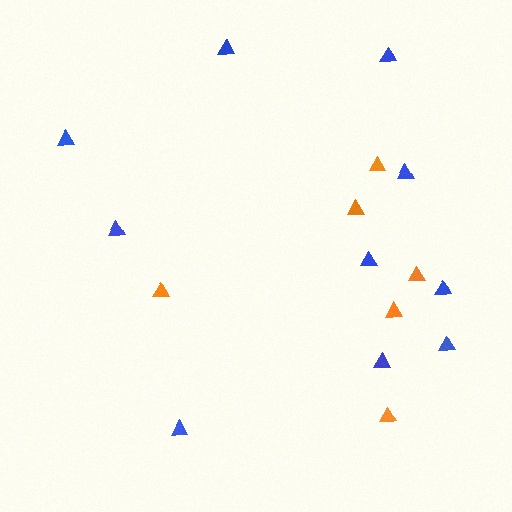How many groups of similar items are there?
There are 2 groups: one group of orange triangles (6) and one group of blue triangles (10).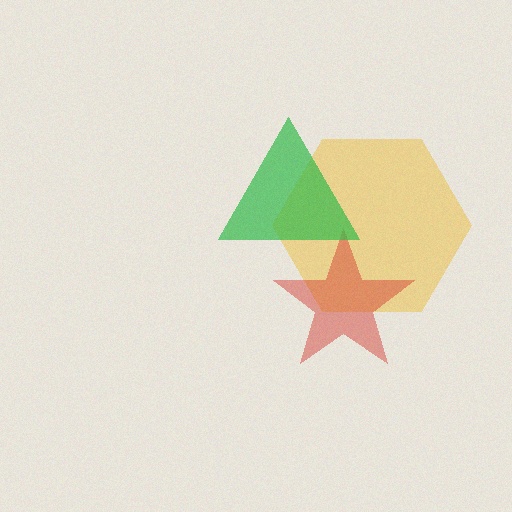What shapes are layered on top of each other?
The layered shapes are: a yellow hexagon, a red star, a green triangle.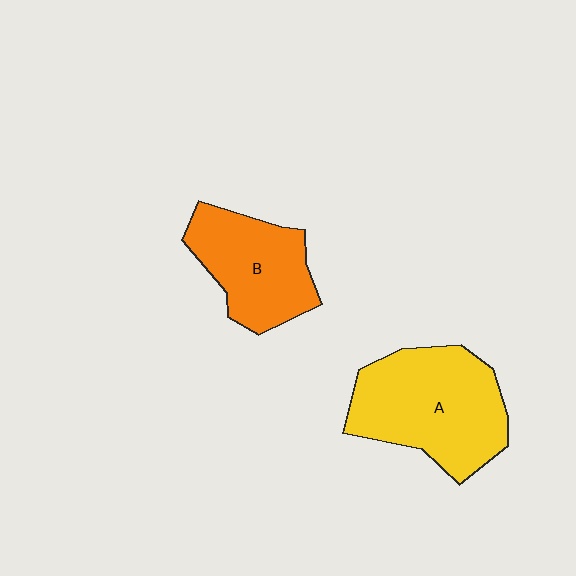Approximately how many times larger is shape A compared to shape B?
Approximately 1.4 times.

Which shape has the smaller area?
Shape B (orange).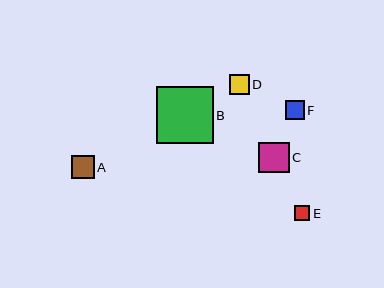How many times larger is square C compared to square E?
Square C is approximately 1.9 times the size of square E.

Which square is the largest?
Square B is the largest with a size of approximately 57 pixels.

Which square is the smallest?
Square E is the smallest with a size of approximately 16 pixels.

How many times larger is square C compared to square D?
Square C is approximately 1.6 times the size of square D.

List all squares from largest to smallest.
From largest to smallest: B, C, A, D, F, E.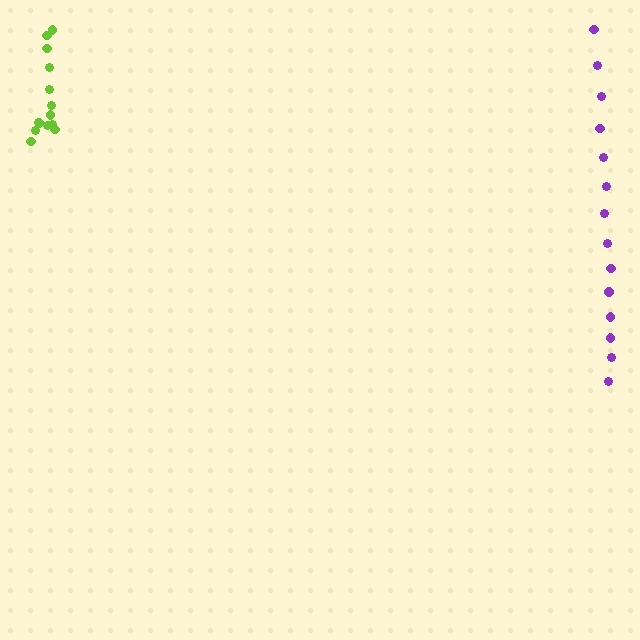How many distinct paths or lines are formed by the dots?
There are 2 distinct paths.